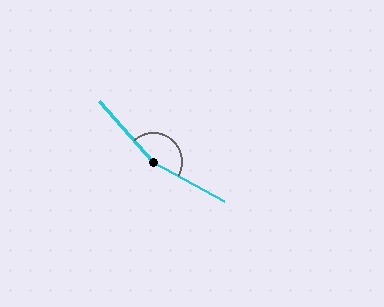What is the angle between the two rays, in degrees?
Approximately 160 degrees.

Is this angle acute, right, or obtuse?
It is obtuse.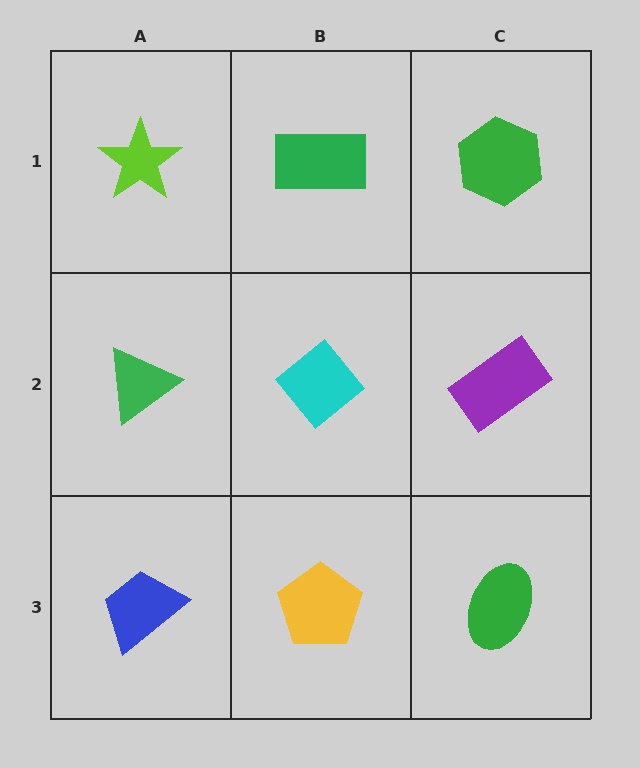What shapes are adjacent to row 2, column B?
A green rectangle (row 1, column B), a yellow pentagon (row 3, column B), a green triangle (row 2, column A), a purple rectangle (row 2, column C).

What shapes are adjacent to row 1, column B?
A cyan diamond (row 2, column B), a lime star (row 1, column A), a green hexagon (row 1, column C).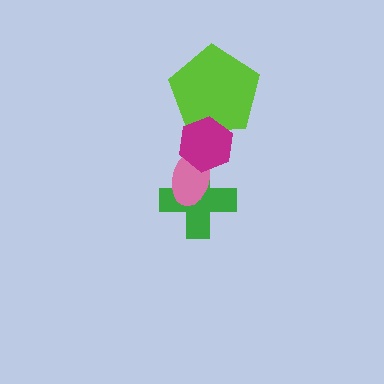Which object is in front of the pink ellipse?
The magenta hexagon is in front of the pink ellipse.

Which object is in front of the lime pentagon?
The magenta hexagon is in front of the lime pentagon.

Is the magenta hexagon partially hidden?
No, no other shape covers it.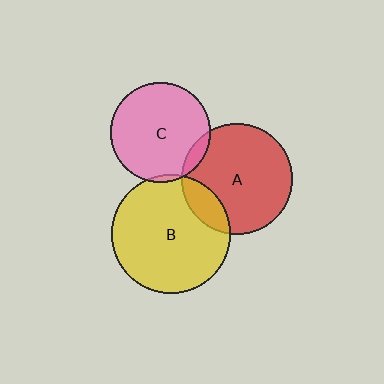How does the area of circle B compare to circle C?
Approximately 1.4 times.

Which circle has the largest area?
Circle B (yellow).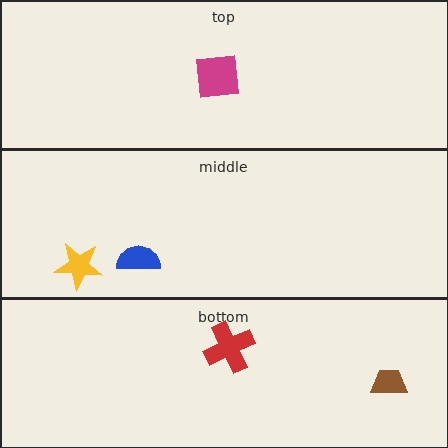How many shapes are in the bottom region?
2.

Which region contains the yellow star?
The middle region.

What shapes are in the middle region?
The yellow star, the blue semicircle.